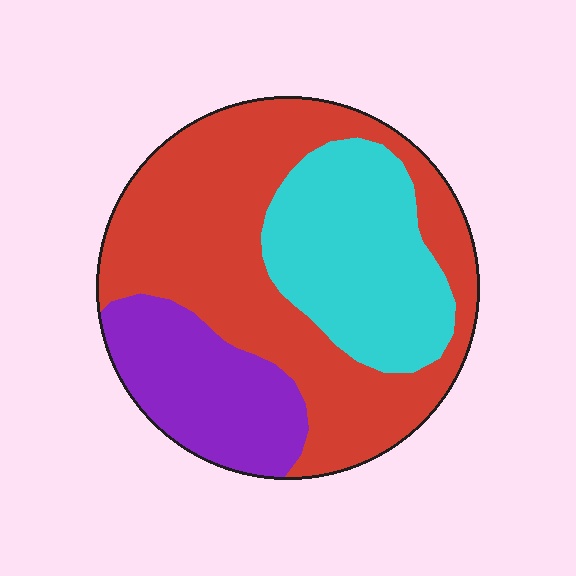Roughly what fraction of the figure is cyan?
Cyan takes up between a sixth and a third of the figure.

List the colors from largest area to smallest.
From largest to smallest: red, cyan, purple.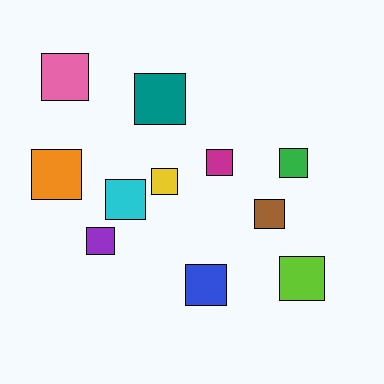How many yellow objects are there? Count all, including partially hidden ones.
There is 1 yellow object.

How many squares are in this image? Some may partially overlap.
There are 11 squares.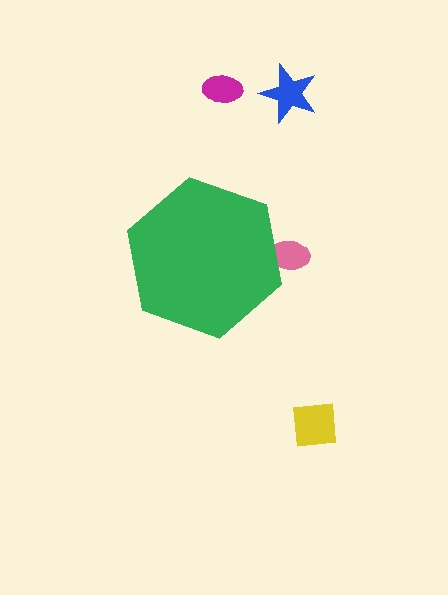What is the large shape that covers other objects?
A green hexagon.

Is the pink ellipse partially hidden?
Yes, the pink ellipse is partially hidden behind the green hexagon.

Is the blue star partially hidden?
No, the blue star is fully visible.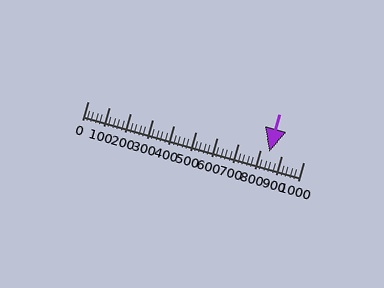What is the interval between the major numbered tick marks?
The major tick marks are spaced 100 units apart.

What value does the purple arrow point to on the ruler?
The purple arrow points to approximately 840.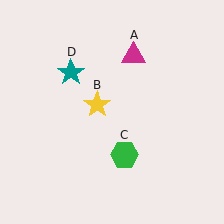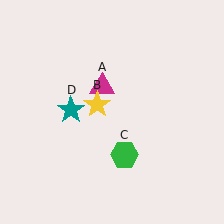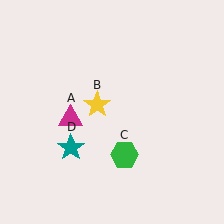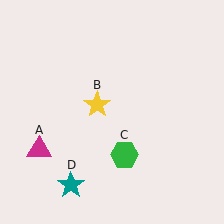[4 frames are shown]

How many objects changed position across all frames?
2 objects changed position: magenta triangle (object A), teal star (object D).